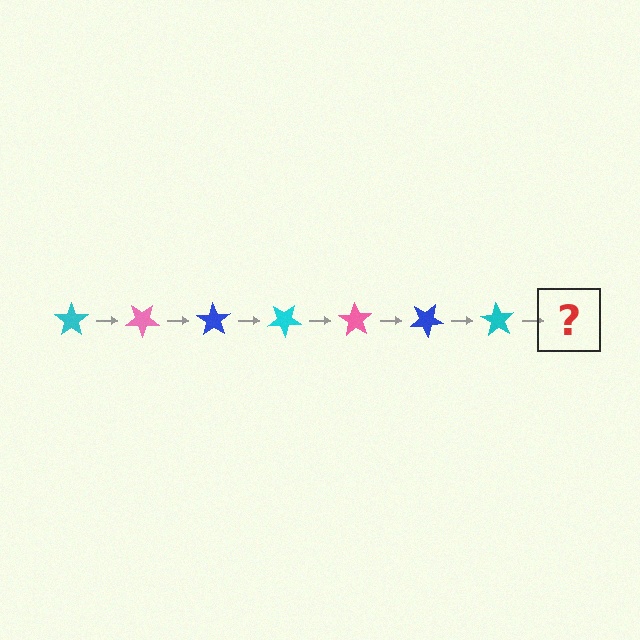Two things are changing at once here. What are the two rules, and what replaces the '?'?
The two rules are that it rotates 35 degrees each step and the color cycles through cyan, pink, and blue. The '?' should be a pink star, rotated 245 degrees from the start.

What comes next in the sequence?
The next element should be a pink star, rotated 245 degrees from the start.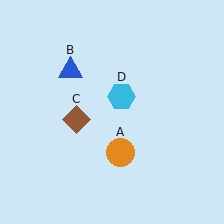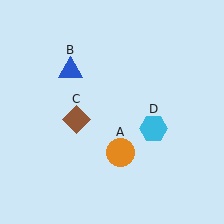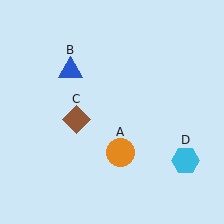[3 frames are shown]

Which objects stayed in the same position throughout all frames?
Orange circle (object A) and blue triangle (object B) and brown diamond (object C) remained stationary.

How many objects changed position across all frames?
1 object changed position: cyan hexagon (object D).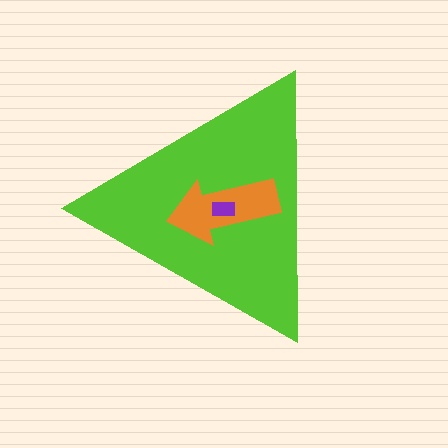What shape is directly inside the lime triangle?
The orange arrow.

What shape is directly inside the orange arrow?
The purple rectangle.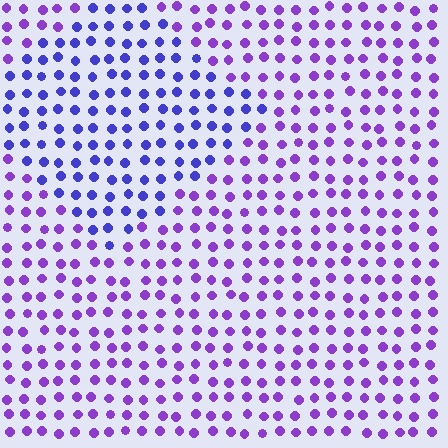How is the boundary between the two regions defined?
The boundary is defined purely by a slight shift in hue (about 32 degrees). Spacing, size, and orientation are identical on both sides.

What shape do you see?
I see a diamond.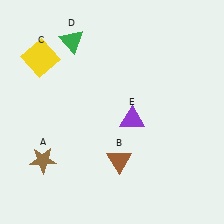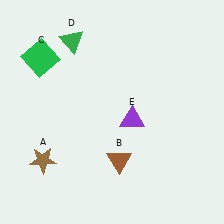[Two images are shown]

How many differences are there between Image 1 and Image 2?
There is 1 difference between the two images.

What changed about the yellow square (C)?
In Image 1, C is yellow. In Image 2, it changed to green.